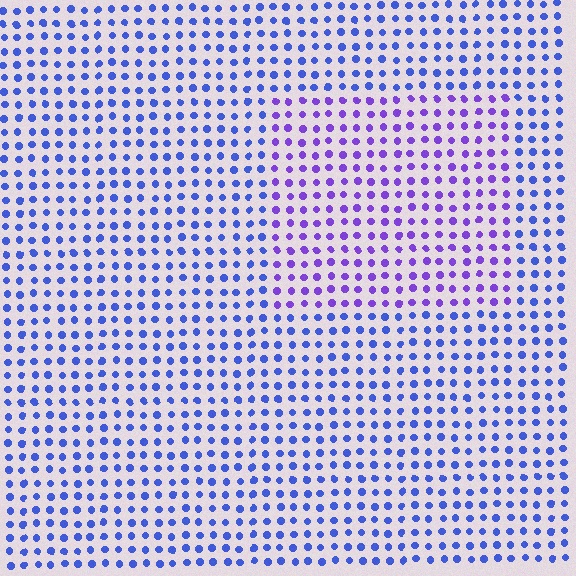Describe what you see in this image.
The image is filled with small blue elements in a uniform arrangement. A rectangle-shaped region is visible where the elements are tinted to a slightly different hue, forming a subtle color boundary.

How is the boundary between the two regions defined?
The boundary is defined purely by a slight shift in hue (about 36 degrees). Spacing, size, and orientation are identical on both sides.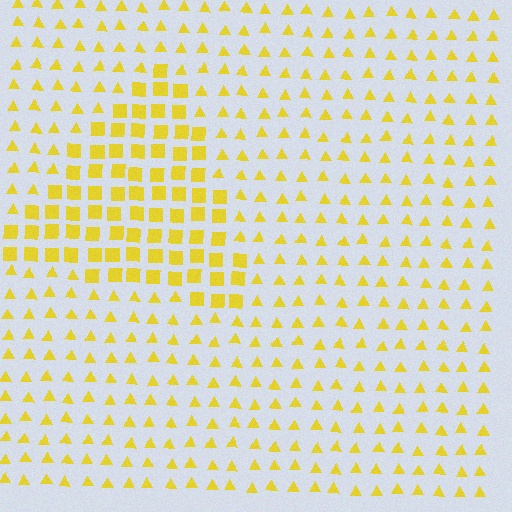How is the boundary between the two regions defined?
The boundary is defined by a change in element shape: squares inside vs. triangles outside. All elements share the same color and spacing.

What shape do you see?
I see a triangle.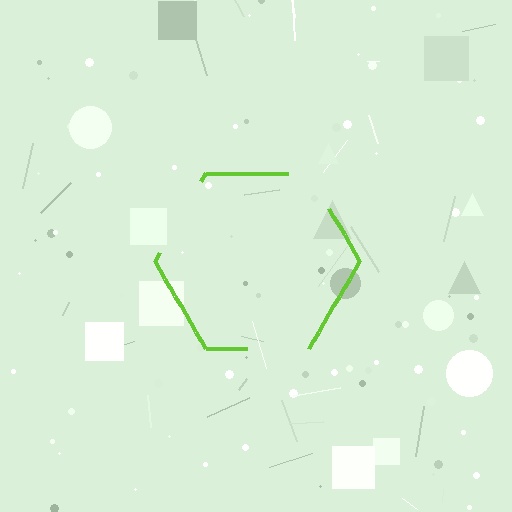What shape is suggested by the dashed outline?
The dashed outline suggests a hexagon.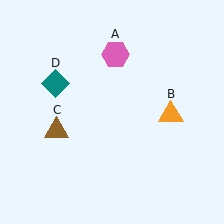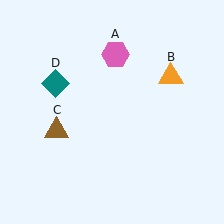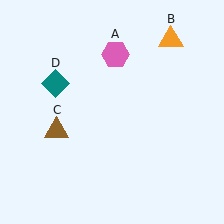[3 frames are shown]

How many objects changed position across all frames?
1 object changed position: orange triangle (object B).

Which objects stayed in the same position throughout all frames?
Pink hexagon (object A) and brown triangle (object C) and teal diamond (object D) remained stationary.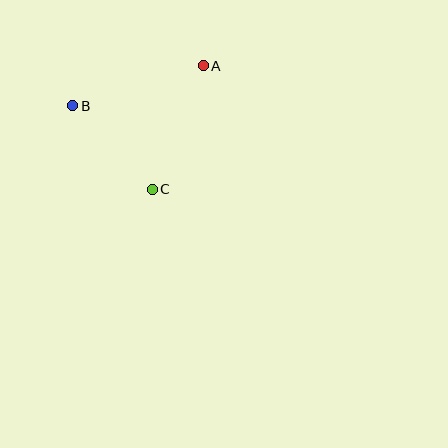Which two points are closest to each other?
Points B and C are closest to each other.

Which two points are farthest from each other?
Points A and B are farthest from each other.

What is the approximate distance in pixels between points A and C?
The distance between A and C is approximately 133 pixels.